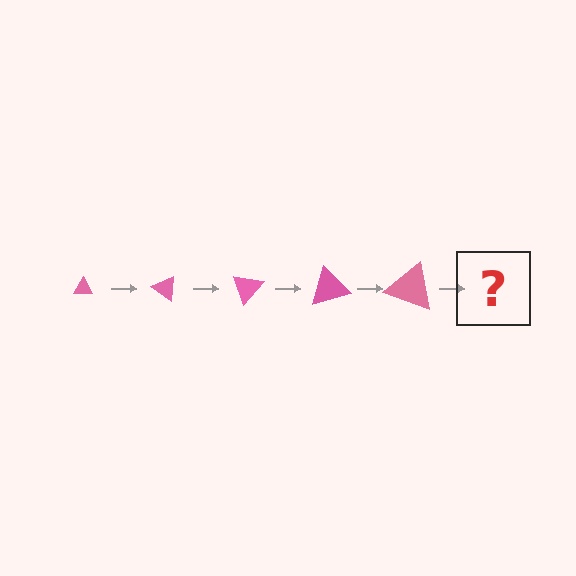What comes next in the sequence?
The next element should be a triangle, larger than the previous one and rotated 175 degrees from the start.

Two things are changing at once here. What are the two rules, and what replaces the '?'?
The two rules are that the triangle grows larger each step and it rotates 35 degrees each step. The '?' should be a triangle, larger than the previous one and rotated 175 degrees from the start.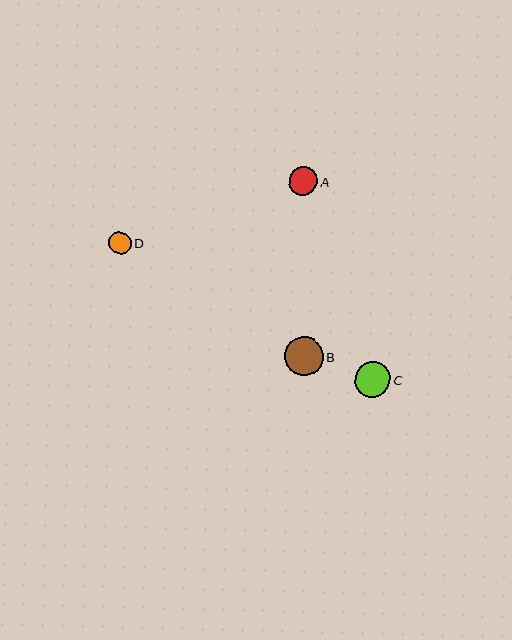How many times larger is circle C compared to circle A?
Circle C is approximately 1.3 times the size of circle A.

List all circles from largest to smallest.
From largest to smallest: B, C, A, D.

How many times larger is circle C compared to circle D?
Circle C is approximately 1.6 times the size of circle D.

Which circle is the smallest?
Circle D is the smallest with a size of approximately 22 pixels.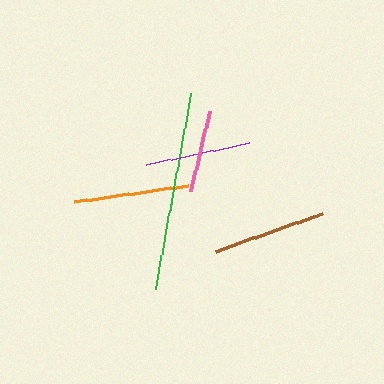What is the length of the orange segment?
The orange segment is approximately 115 pixels long.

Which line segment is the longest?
The green line is the longest at approximately 200 pixels.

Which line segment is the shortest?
The pink line is the shortest at approximately 82 pixels.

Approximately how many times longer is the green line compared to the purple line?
The green line is approximately 1.9 times the length of the purple line.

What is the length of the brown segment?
The brown segment is approximately 113 pixels long.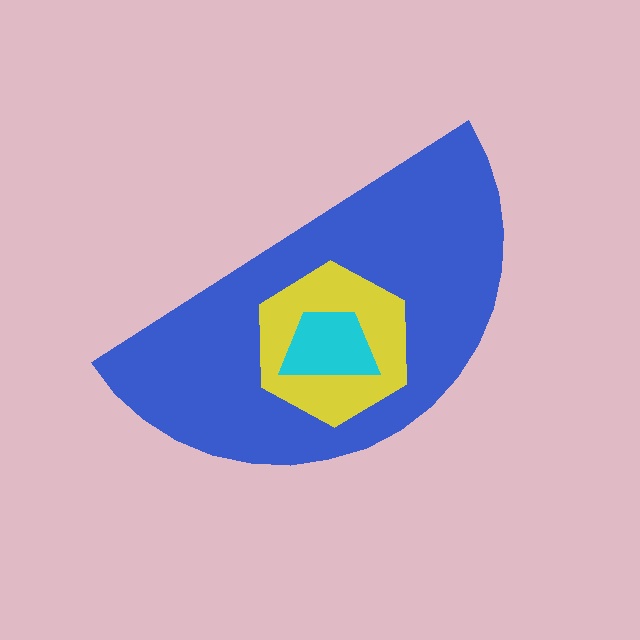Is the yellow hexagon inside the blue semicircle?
Yes.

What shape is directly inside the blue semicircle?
The yellow hexagon.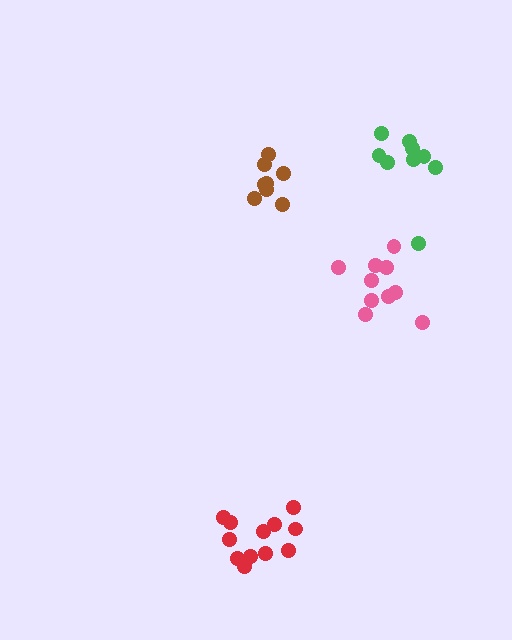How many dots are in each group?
Group 1: 8 dots, Group 2: 9 dots, Group 3: 12 dots, Group 4: 10 dots (39 total).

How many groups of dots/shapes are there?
There are 4 groups.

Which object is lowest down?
The red cluster is bottommost.